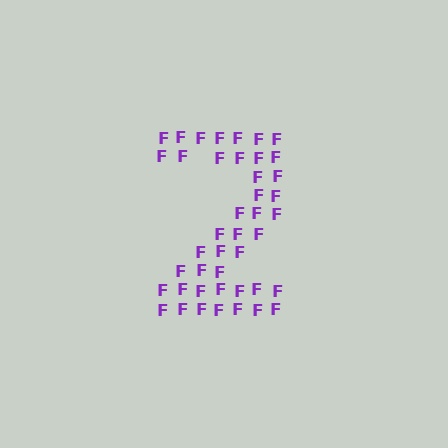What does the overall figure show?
The overall figure shows the digit 2.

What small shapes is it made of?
It is made of small letter F's.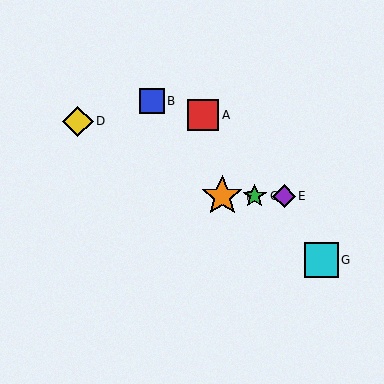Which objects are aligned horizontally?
Objects C, E, F are aligned horizontally.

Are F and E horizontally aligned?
Yes, both are at y≈196.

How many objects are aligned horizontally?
3 objects (C, E, F) are aligned horizontally.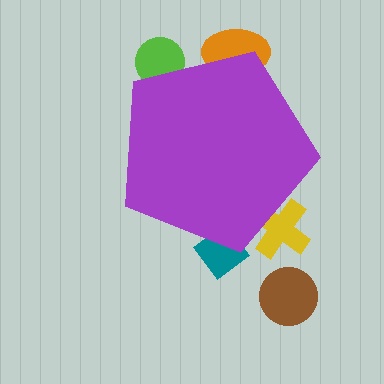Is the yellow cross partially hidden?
Yes, the yellow cross is partially hidden behind the purple pentagon.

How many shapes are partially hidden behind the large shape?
4 shapes are partially hidden.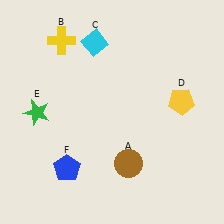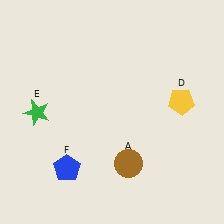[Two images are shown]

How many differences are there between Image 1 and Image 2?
There are 2 differences between the two images.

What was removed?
The cyan diamond (C), the yellow cross (B) were removed in Image 2.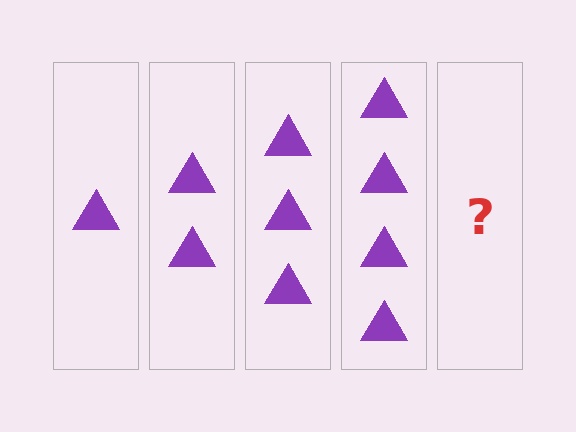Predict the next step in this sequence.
The next step is 5 triangles.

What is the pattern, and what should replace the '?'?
The pattern is that each step adds one more triangle. The '?' should be 5 triangles.